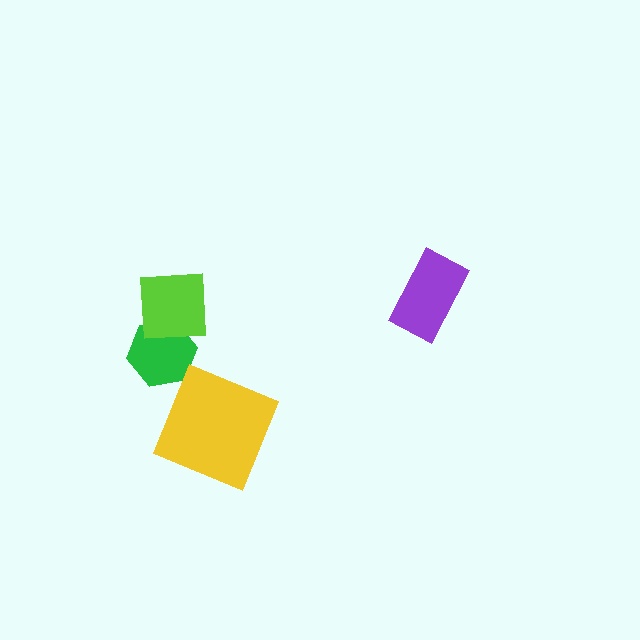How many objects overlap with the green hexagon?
1 object overlaps with the green hexagon.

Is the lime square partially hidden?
No, no other shape covers it.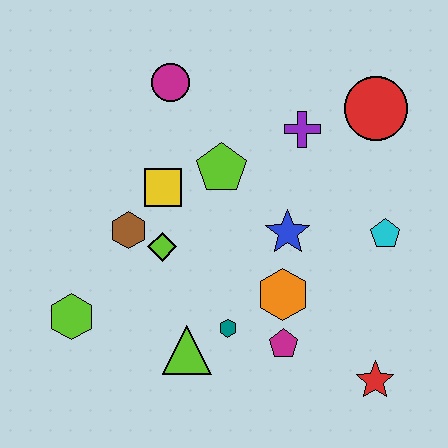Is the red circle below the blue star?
No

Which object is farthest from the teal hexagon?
The red circle is farthest from the teal hexagon.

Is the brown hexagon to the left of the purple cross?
Yes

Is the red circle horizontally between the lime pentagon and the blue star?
No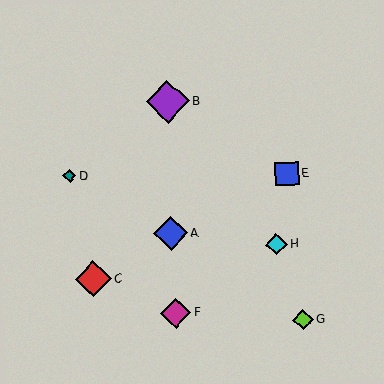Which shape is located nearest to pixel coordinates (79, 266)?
The red diamond (labeled C) at (93, 279) is nearest to that location.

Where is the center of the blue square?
The center of the blue square is at (287, 174).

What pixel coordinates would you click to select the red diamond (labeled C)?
Click at (93, 279) to select the red diamond C.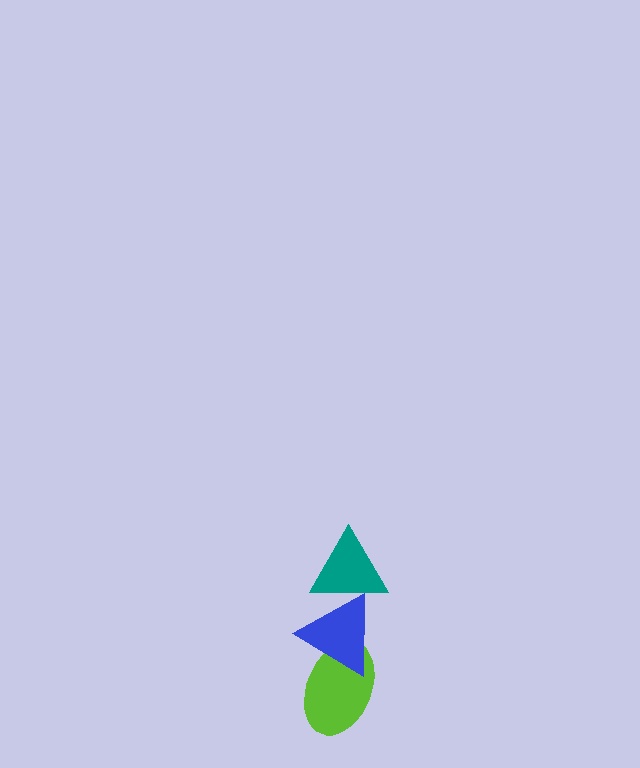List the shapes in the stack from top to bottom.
From top to bottom: the teal triangle, the blue triangle, the lime ellipse.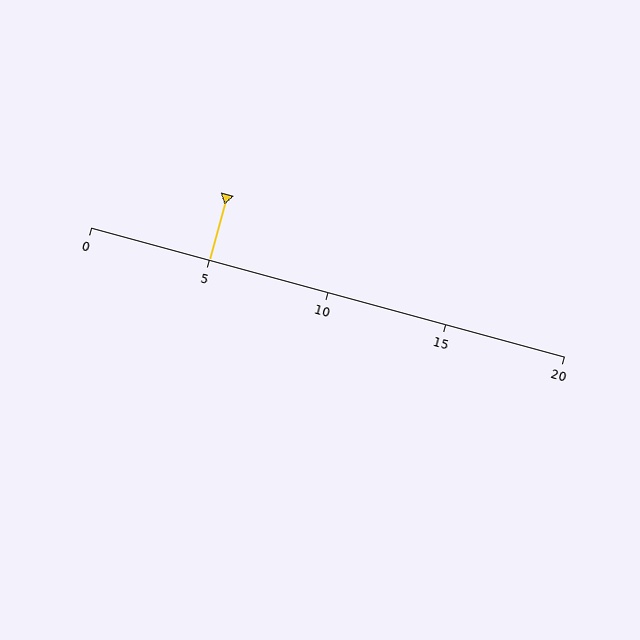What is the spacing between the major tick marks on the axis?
The major ticks are spaced 5 apart.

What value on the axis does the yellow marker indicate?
The marker indicates approximately 5.